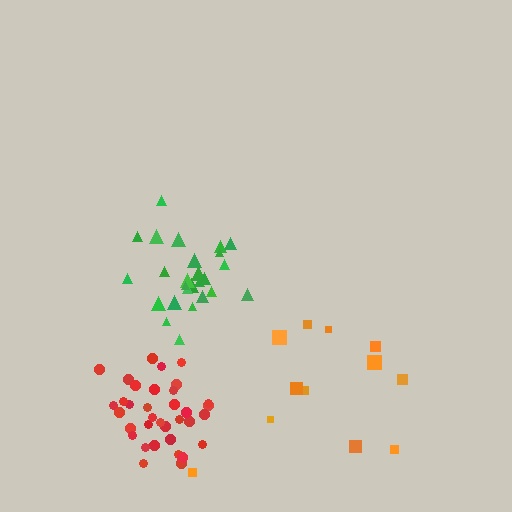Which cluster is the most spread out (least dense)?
Orange.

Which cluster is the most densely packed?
Red.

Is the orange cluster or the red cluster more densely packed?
Red.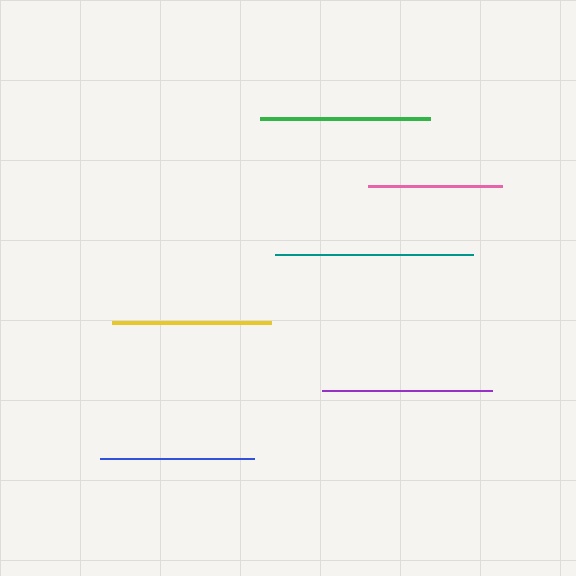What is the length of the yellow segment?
The yellow segment is approximately 159 pixels long.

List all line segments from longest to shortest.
From longest to shortest: teal, purple, green, yellow, blue, pink.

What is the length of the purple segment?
The purple segment is approximately 170 pixels long.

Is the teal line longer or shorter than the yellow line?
The teal line is longer than the yellow line.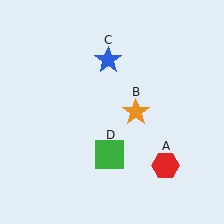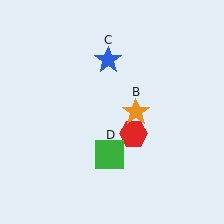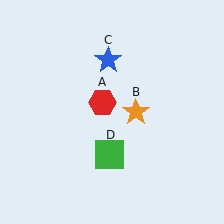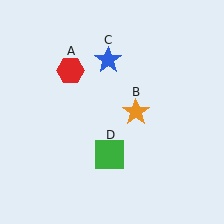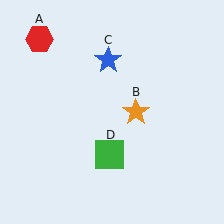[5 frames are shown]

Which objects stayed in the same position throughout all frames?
Orange star (object B) and blue star (object C) and green square (object D) remained stationary.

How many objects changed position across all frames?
1 object changed position: red hexagon (object A).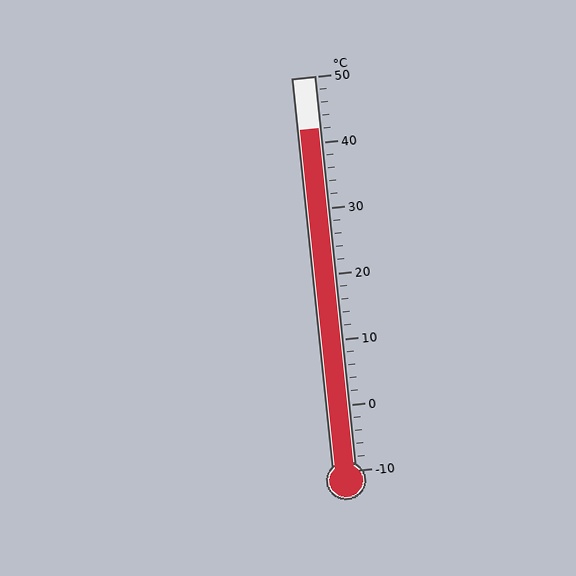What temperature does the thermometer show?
The thermometer shows approximately 42°C.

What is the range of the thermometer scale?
The thermometer scale ranges from -10°C to 50°C.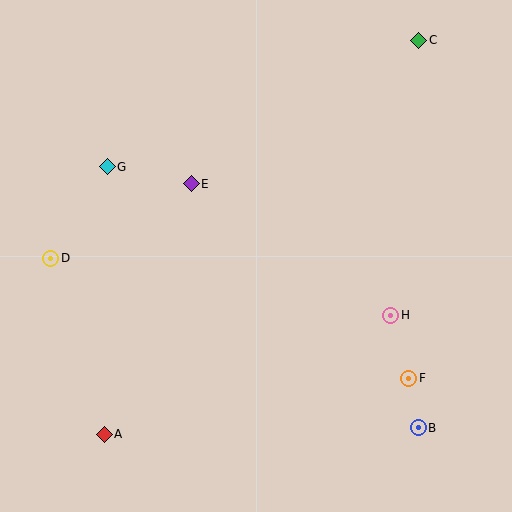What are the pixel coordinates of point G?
Point G is at (107, 167).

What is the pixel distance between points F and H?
The distance between F and H is 65 pixels.